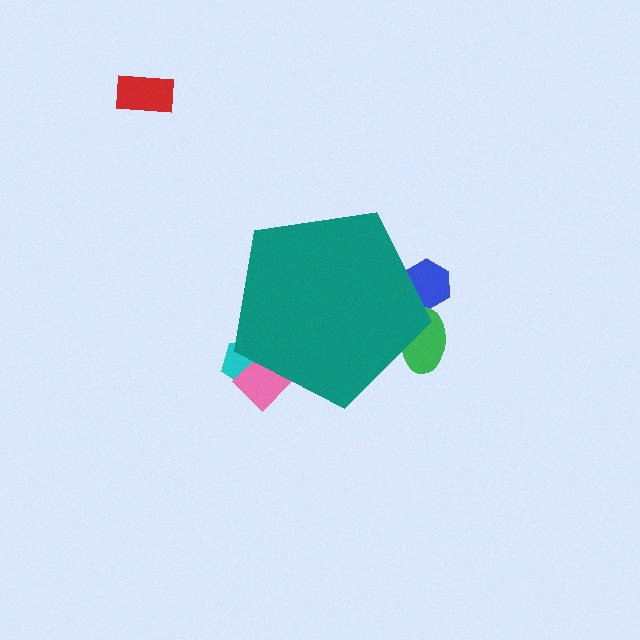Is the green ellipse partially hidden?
Yes, the green ellipse is partially hidden behind the teal pentagon.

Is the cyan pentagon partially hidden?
Yes, the cyan pentagon is partially hidden behind the teal pentagon.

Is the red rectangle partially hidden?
No, the red rectangle is fully visible.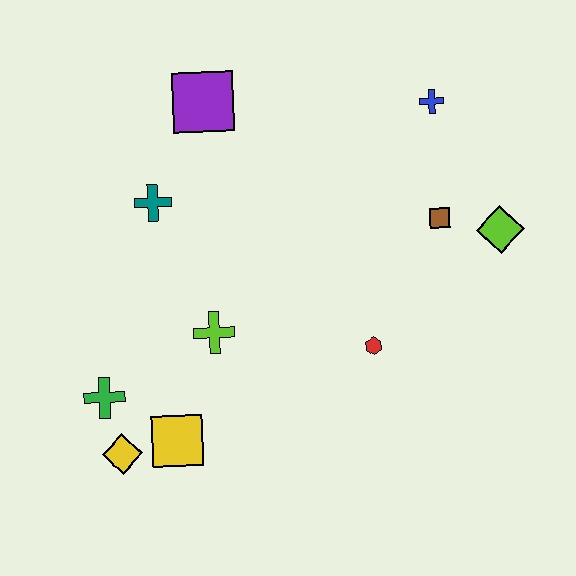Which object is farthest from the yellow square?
The blue cross is farthest from the yellow square.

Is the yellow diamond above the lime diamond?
No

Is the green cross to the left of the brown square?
Yes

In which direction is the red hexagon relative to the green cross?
The red hexagon is to the right of the green cross.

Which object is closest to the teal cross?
The purple square is closest to the teal cross.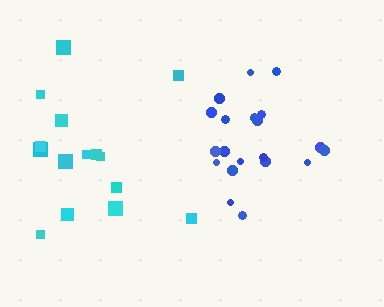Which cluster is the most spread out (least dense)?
Cyan.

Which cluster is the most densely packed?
Blue.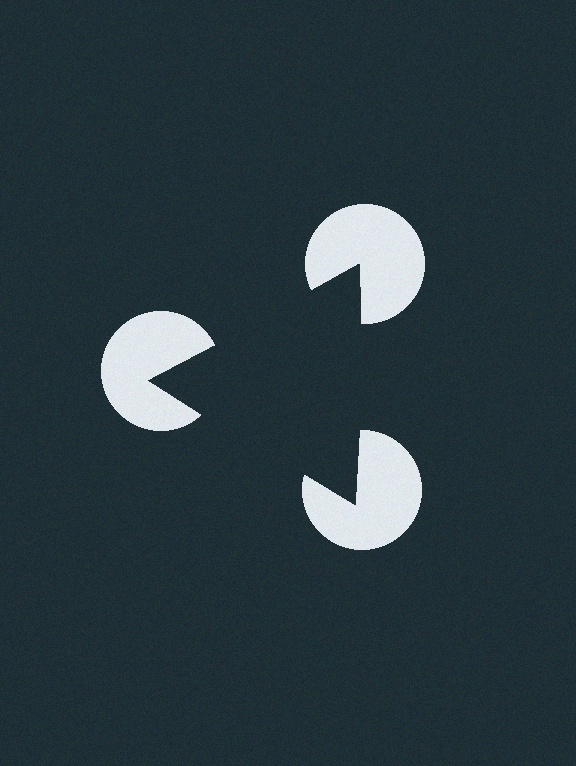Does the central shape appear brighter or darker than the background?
It typically appears slightly darker than the background, even though no actual brightness change is drawn.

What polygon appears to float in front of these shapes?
An illusory triangle — its edges are inferred from the aligned wedge cuts in the pac-man discs, not physically drawn.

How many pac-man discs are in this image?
There are 3 — one at each vertex of the illusory triangle.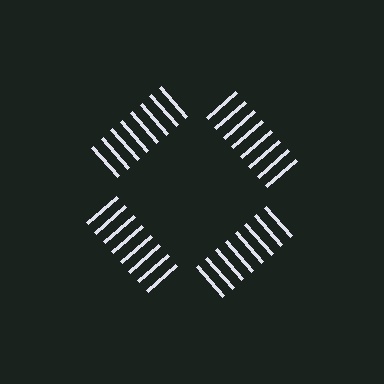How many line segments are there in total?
32 — 8 along each of the 4 edges.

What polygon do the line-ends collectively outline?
An illusory square — the line segments terminate on its edges but no continuous stroke is drawn.